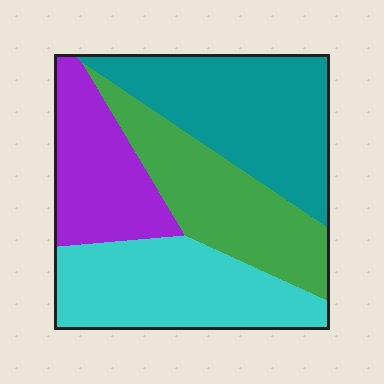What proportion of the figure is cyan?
Cyan covers 27% of the figure.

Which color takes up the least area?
Purple, at roughly 20%.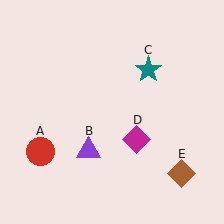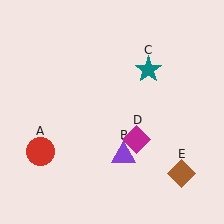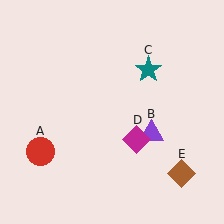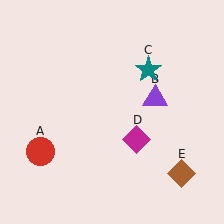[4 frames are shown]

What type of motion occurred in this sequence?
The purple triangle (object B) rotated counterclockwise around the center of the scene.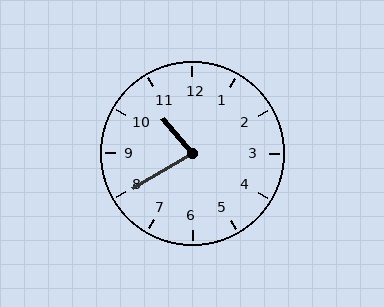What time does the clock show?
10:40.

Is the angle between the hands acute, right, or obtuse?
It is acute.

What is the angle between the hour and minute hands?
Approximately 80 degrees.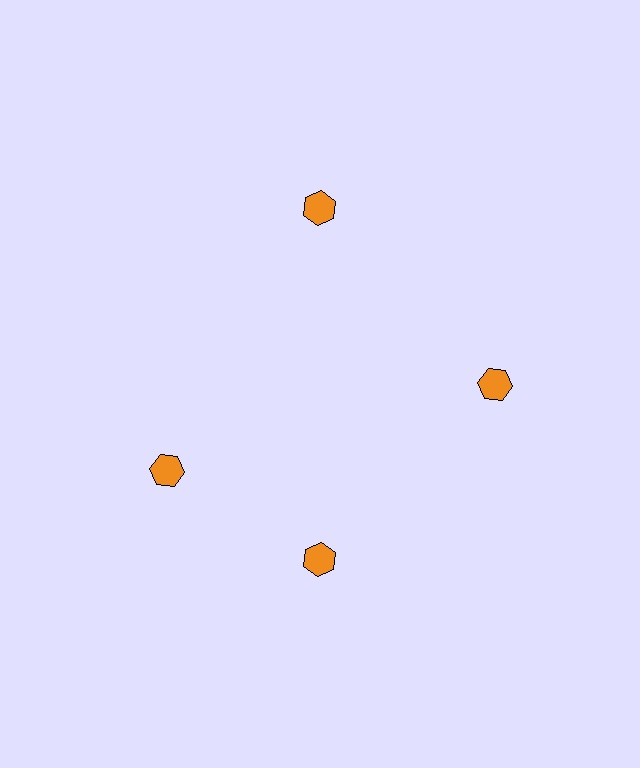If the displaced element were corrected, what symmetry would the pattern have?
It would have 4-fold rotational symmetry — the pattern would map onto itself every 90 degrees.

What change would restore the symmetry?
The symmetry would be restored by rotating it back into even spacing with its neighbors so that all 4 hexagons sit at equal angles and equal distance from the center.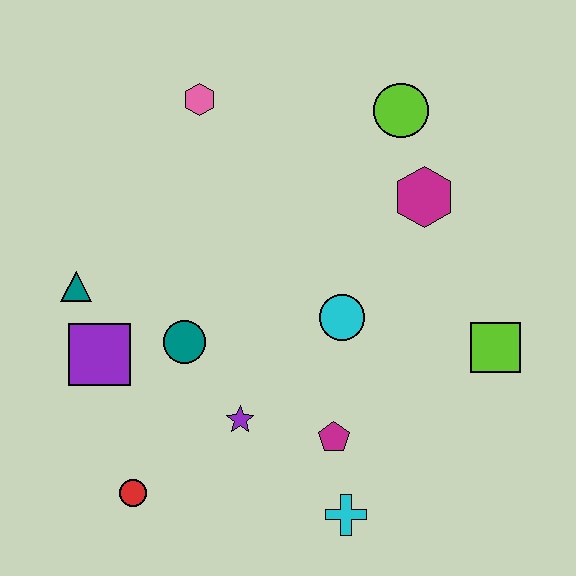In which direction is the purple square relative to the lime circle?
The purple square is to the left of the lime circle.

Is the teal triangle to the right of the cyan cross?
No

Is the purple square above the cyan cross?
Yes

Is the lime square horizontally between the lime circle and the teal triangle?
No